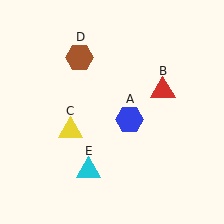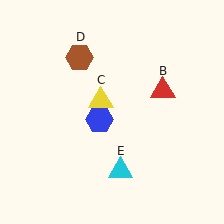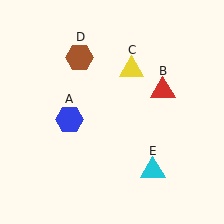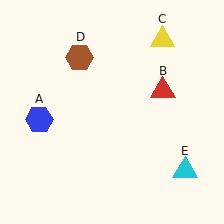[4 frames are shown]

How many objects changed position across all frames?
3 objects changed position: blue hexagon (object A), yellow triangle (object C), cyan triangle (object E).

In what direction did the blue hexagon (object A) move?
The blue hexagon (object A) moved left.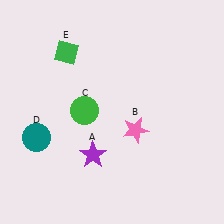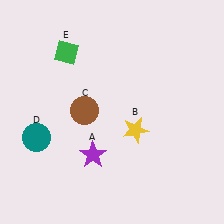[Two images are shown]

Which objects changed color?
B changed from pink to yellow. C changed from green to brown.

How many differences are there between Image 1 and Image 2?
There are 2 differences between the two images.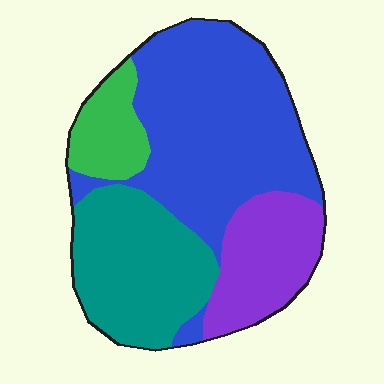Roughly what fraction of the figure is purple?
Purple takes up about one sixth (1/6) of the figure.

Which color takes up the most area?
Blue, at roughly 45%.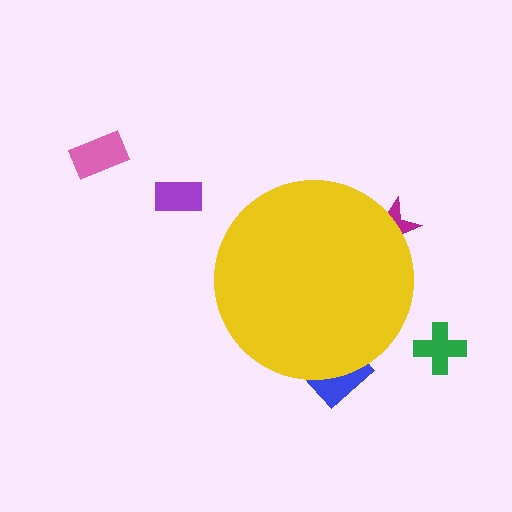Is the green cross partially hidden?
No, the green cross is fully visible.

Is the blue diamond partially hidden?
Yes, the blue diamond is partially hidden behind the yellow circle.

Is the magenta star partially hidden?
Yes, the magenta star is partially hidden behind the yellow circle.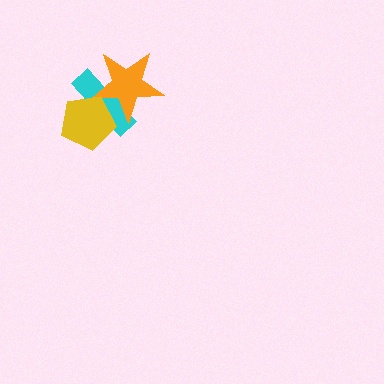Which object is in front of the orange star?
The yellow pentagon is in front of the orange star.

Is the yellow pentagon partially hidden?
No, no other shape covers it.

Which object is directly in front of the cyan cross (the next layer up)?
The orange star is directly in front of the cyan cross.